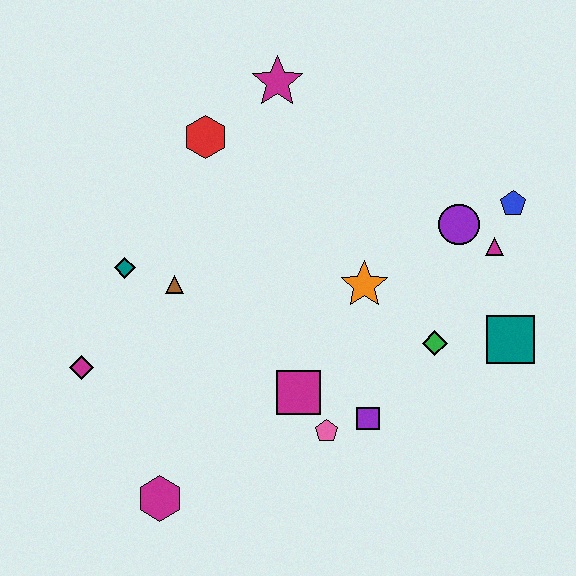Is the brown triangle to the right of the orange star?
No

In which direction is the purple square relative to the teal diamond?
The purple square is to the right of the teal diamond.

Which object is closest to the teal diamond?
The brown triangle is closest to the teal diamond.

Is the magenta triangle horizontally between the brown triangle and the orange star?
No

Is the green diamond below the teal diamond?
Yes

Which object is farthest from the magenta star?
The magenta hexagon is farthest from the magenta star.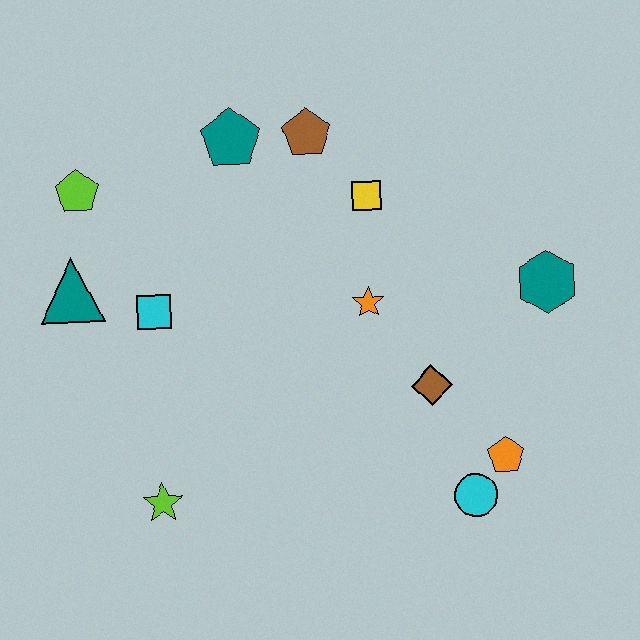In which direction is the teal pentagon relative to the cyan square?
The teal pentagon is above the cyan square.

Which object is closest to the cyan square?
The teal triangle is closest to the cyan square.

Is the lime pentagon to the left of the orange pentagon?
Yes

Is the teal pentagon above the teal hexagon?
Yes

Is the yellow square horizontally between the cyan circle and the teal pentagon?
Yes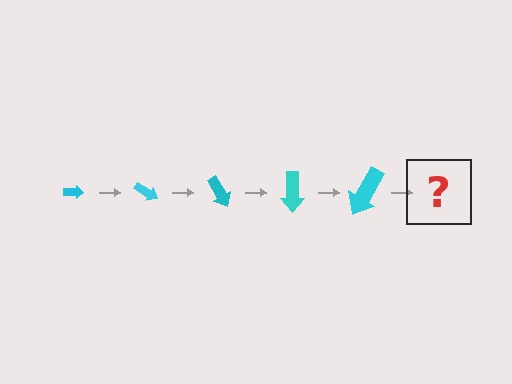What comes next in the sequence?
The next element should be an arrow, larger than the previous one and rotated 150 degrees from the start.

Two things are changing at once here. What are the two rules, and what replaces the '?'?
The two rules are that the arrow grows larger each step and it rotates 30 degrees each step. The '?' should be an arrow, larger than the previous one and rotated 150 degrees from the start.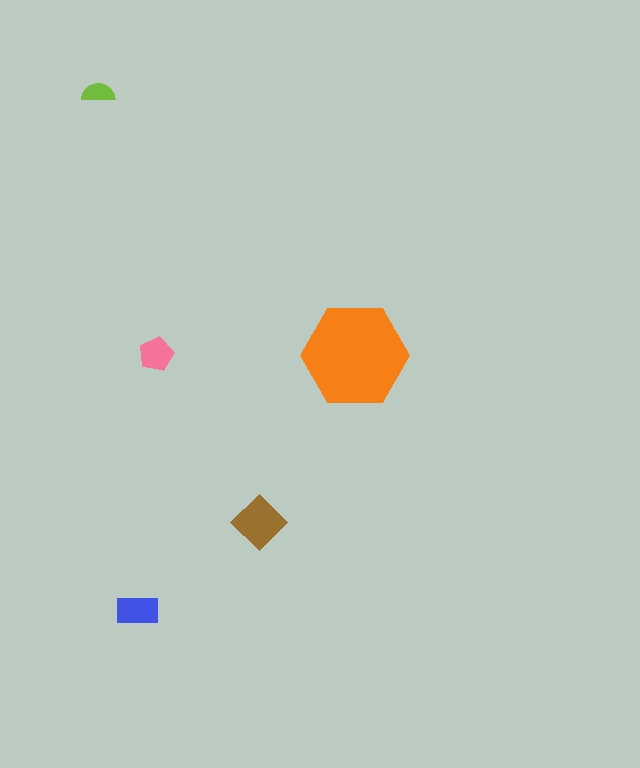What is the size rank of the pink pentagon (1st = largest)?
4th.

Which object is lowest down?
The blue rectangle is bottommost.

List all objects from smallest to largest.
The lime semicircle, the pink pentagon, the blue rectangle, the brown diamond, the orange hexagon.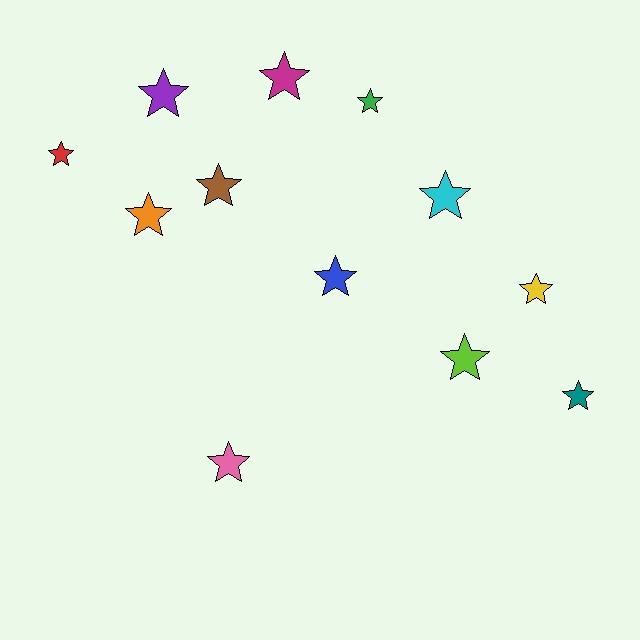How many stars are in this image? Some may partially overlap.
There are 12 stars.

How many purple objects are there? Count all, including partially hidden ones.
There is 1 purple object.